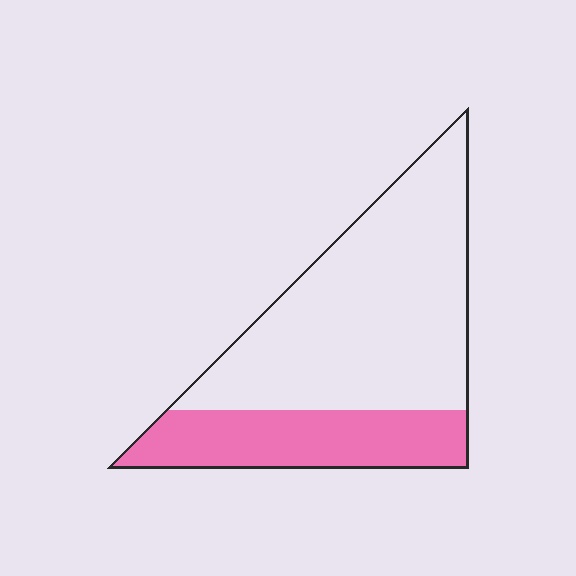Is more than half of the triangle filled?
No.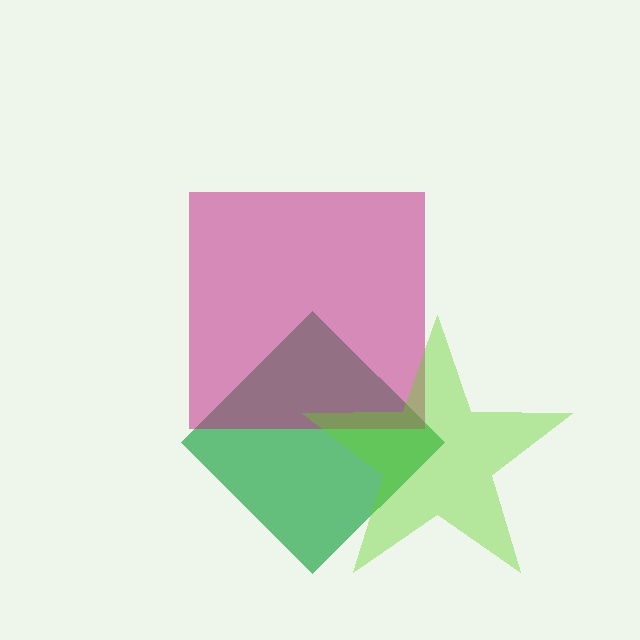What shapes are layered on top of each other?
The layered shapes are: a green diamond, a magenta square, a lime star.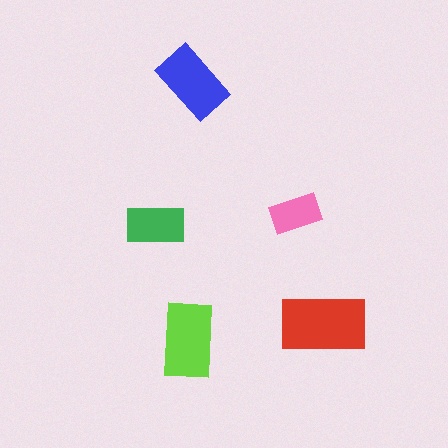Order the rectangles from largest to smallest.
the red one, the lime one, the blue one, the green one, the pink one.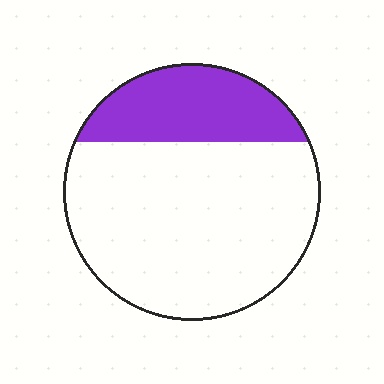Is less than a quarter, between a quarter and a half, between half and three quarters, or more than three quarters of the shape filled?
Between a quarter and a half.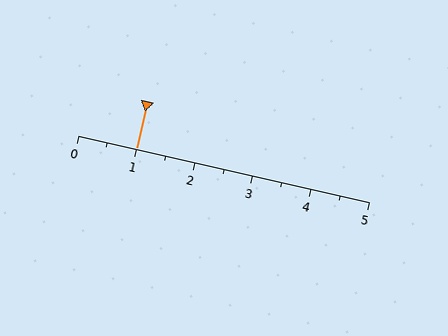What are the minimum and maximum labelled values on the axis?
The axis runs from 0 to 5.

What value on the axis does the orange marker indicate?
The marker indicates approximately 1.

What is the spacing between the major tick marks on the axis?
The major ticks are spaced 1 apart.